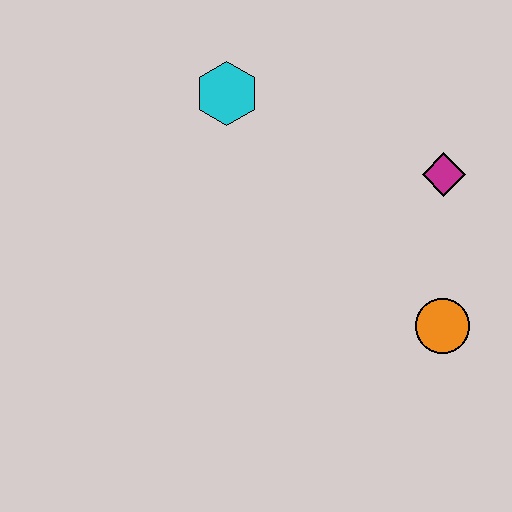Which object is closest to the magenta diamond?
The orange circle is closest to the magenta diamond.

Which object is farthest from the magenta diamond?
The cyan hexagon is farthest from the magenta diamond.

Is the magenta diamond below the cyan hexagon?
Yes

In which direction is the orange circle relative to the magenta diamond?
The orange circle is below the magenta diamond.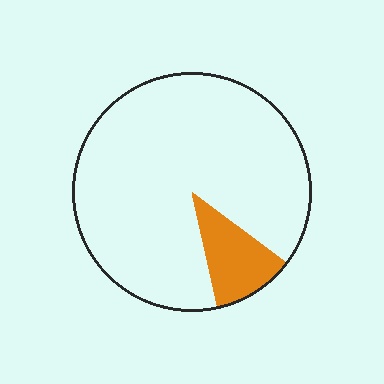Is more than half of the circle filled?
No.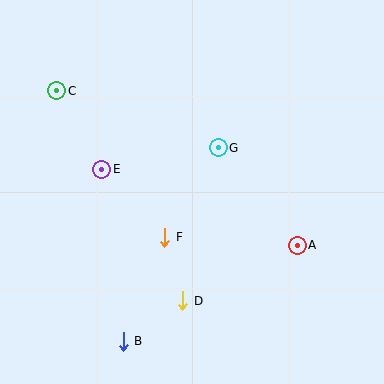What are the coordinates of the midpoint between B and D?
The midpoint between B and D is at (153, 321).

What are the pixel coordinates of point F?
Point F is at (165, 237).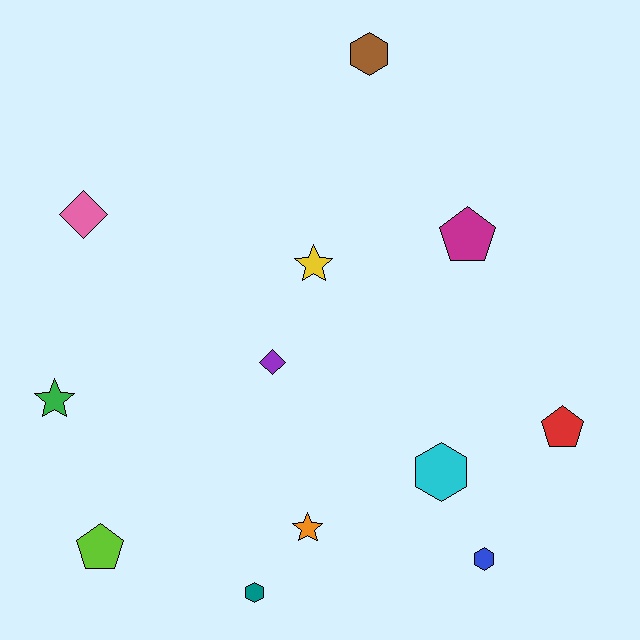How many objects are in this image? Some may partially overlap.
There are 12 objects.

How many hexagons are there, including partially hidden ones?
There are 4 hexagons.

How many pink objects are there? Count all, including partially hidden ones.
There is 1 pink object.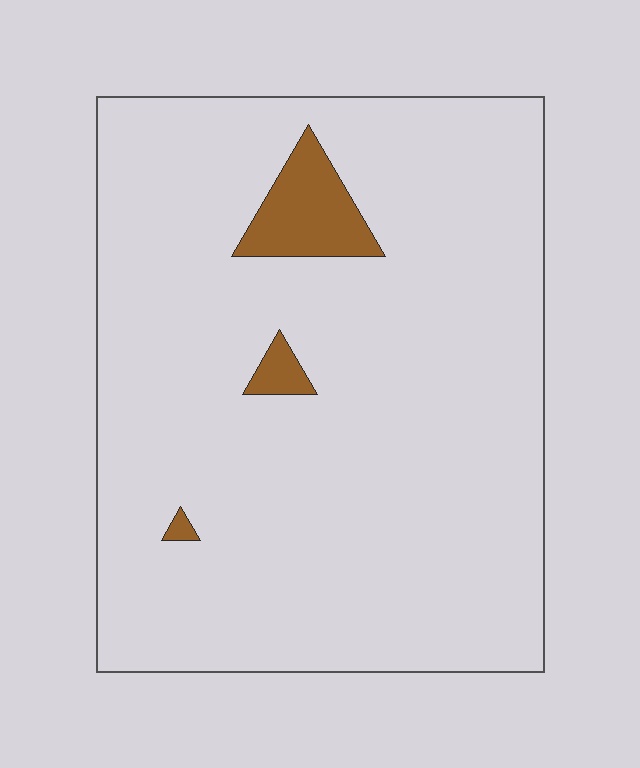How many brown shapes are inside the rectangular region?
3.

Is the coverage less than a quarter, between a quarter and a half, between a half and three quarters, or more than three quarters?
Less than a quarter.